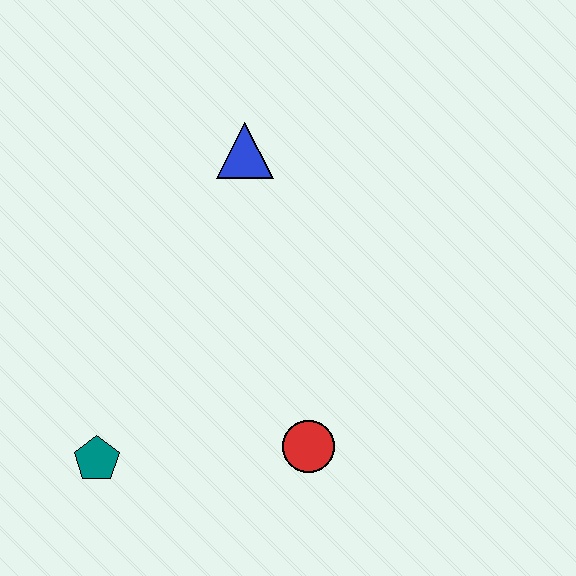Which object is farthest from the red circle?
The blue triangle is farthest from the red circle.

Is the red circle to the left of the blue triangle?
No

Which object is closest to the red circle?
The teal pentagon is closest to the red circle.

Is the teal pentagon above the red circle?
No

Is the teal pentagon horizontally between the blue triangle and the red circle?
No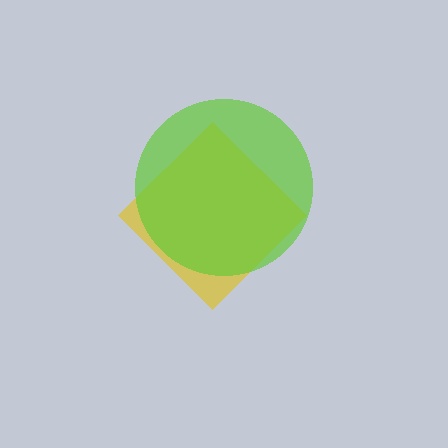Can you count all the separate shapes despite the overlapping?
Yes, there are 2 separate shapes.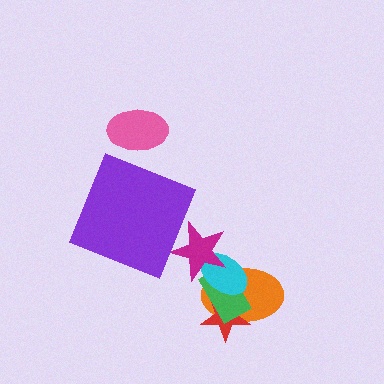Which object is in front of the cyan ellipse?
The magenta star is in front of the cyan ellipse.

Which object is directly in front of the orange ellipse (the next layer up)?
The red star is directly in front of the orange ellipse.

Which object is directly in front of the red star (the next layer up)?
The green rectangle is directly in front of the red star.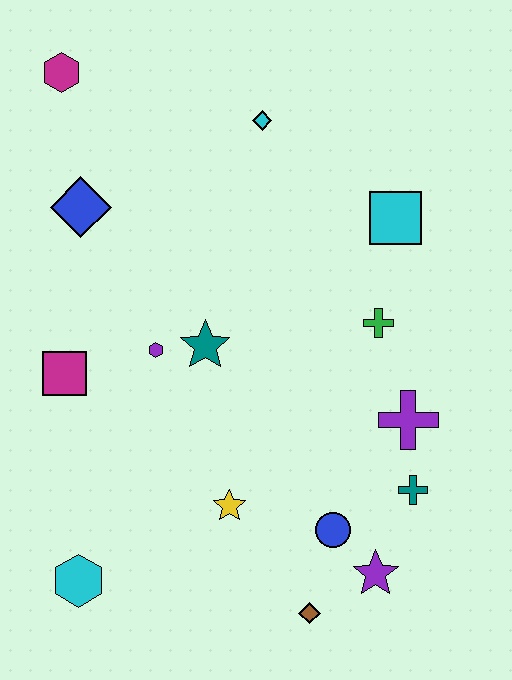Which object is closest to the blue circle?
The purple star is closest to the blue circle.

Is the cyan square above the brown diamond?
Yes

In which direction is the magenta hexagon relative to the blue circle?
The magenta hexagon is above the blue circle.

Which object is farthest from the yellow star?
The magenta hexagon is farthest from the yellow star.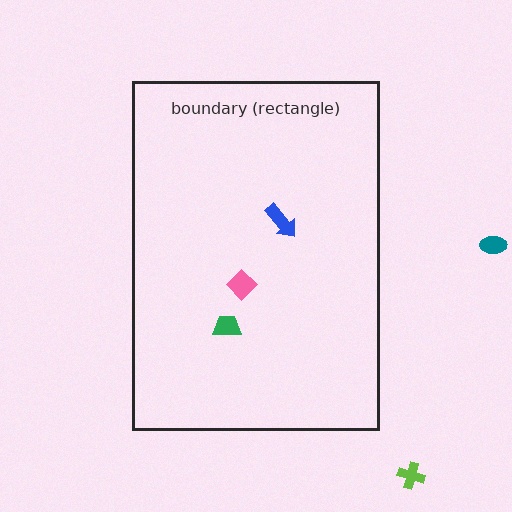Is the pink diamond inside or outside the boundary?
Inside.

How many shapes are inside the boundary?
3 inside, 2 outside.